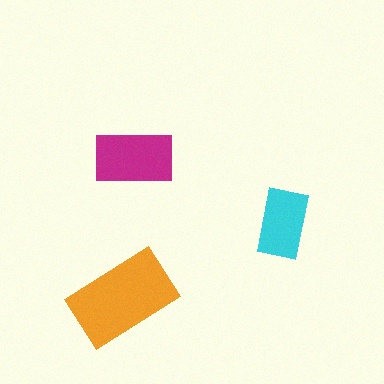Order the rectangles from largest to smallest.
the orange one, the magenta one, the cyan one.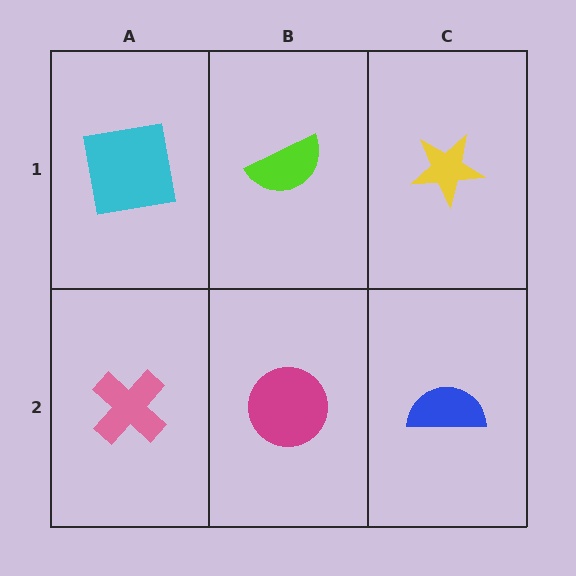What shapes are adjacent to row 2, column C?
A yellow star (row 1, column C), a magenta circle (row 2, column B).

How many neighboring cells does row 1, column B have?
3.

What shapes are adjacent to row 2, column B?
A lime semicircle (row 1, column B), a pink cross (row 2, column A), a blue semicircle (row 2, column C).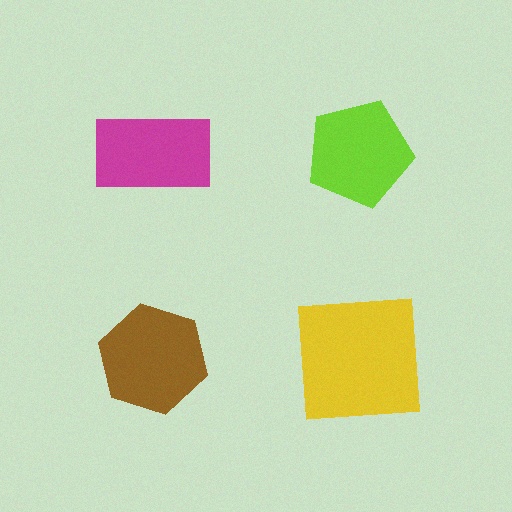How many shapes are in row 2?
2 shapes.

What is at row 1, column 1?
A magenta rectangle.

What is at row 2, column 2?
A yellow square.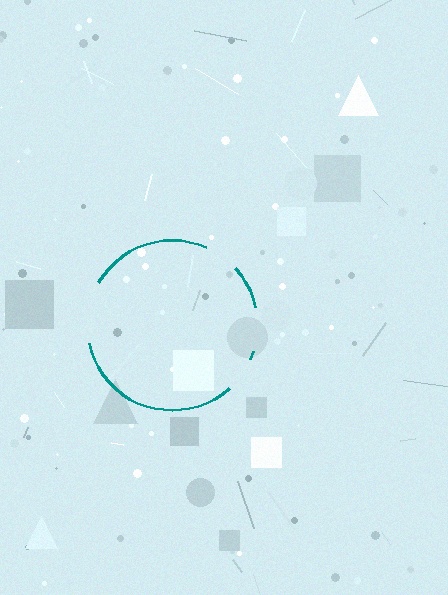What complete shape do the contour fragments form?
The contour fragments form a circle.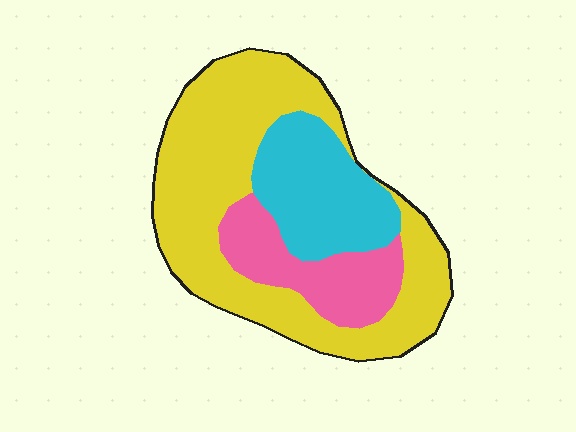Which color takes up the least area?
Pink, at roughly 20%.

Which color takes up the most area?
Yellow, at roughly 60%.